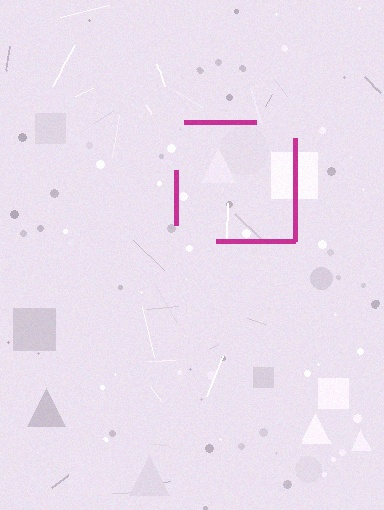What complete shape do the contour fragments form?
The contour fragments form a square.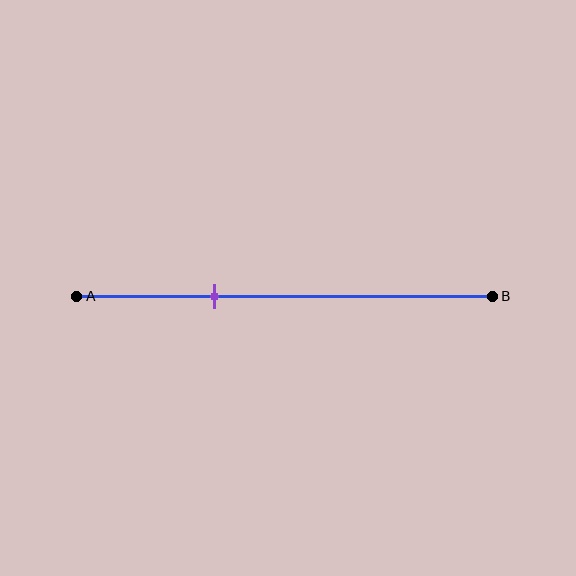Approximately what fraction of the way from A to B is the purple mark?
The purple mark is approximately 35% of the way from A to B.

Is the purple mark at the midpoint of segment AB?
No, the mark is at about 35% from A, not at the 50% midpoint.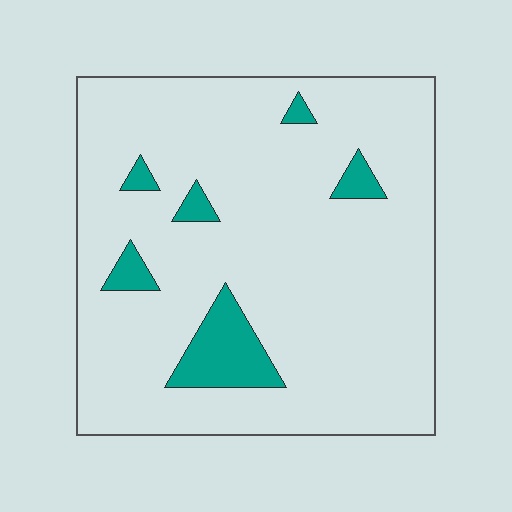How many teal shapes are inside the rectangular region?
6.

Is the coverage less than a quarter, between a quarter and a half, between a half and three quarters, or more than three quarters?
Less than a quarter.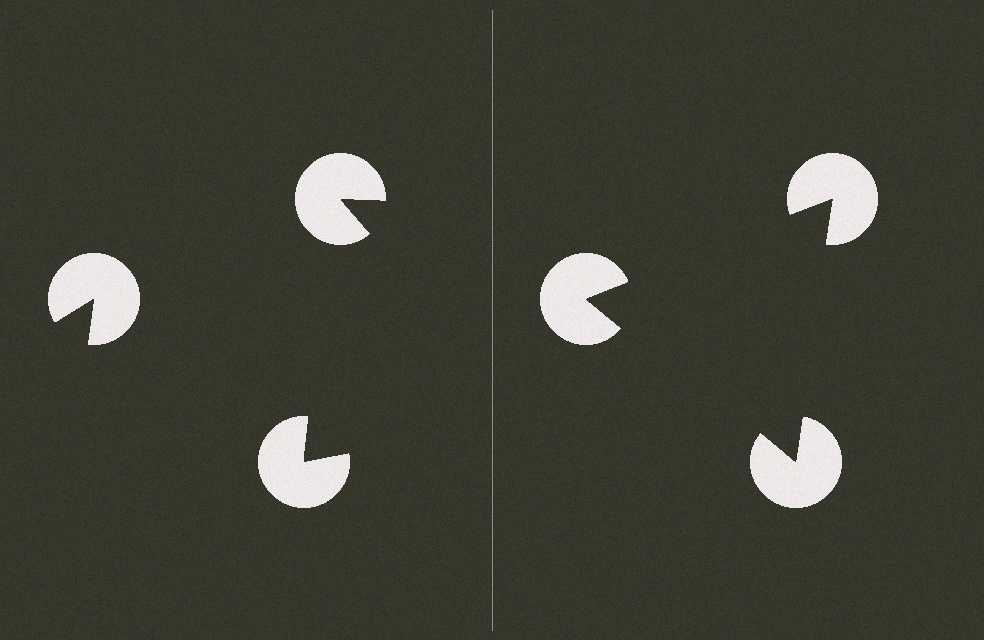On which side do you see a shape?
An illusory triangle appears on the right side. On the left side the wedge cuts are rotated, so no coherent shape forms.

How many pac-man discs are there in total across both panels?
6 — 3 on each side.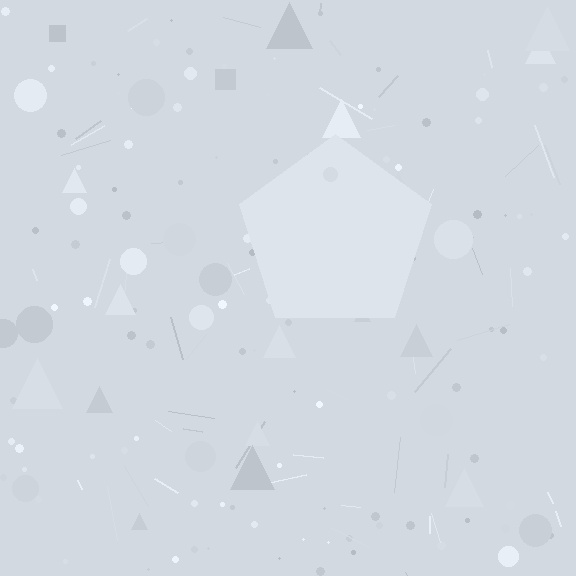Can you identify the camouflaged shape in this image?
The camouflaged shape is a pentagon.